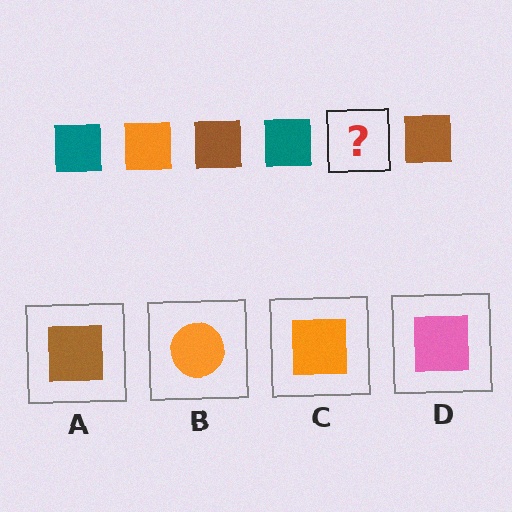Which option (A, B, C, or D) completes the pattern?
C.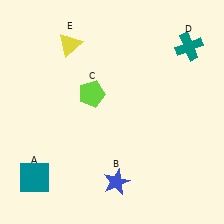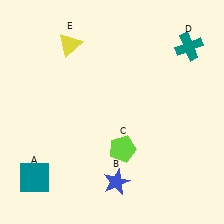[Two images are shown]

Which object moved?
The lime pentagon (C) moved down.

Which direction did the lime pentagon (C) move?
The lime pentagon (C) moved down.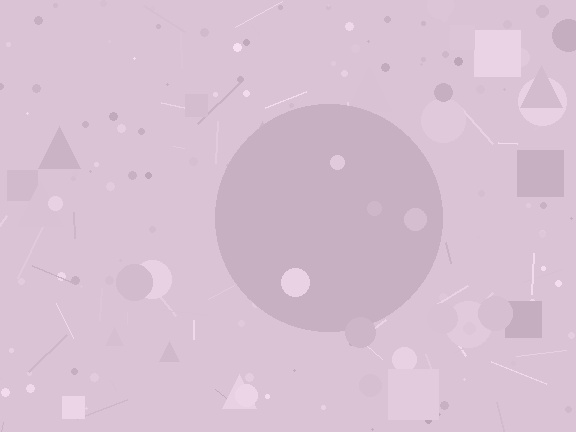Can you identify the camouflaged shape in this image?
The camouflaged shape is a circle.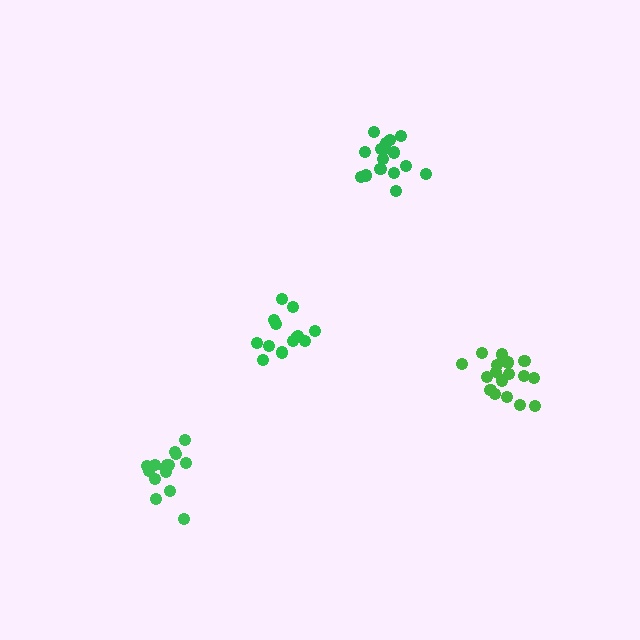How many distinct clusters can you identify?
There are 4 distinct clusters.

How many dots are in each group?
Group 1: 17 dots, Group 2: 15 dots, Group 3: 13 dots, Group 4: 17 dots (62 total).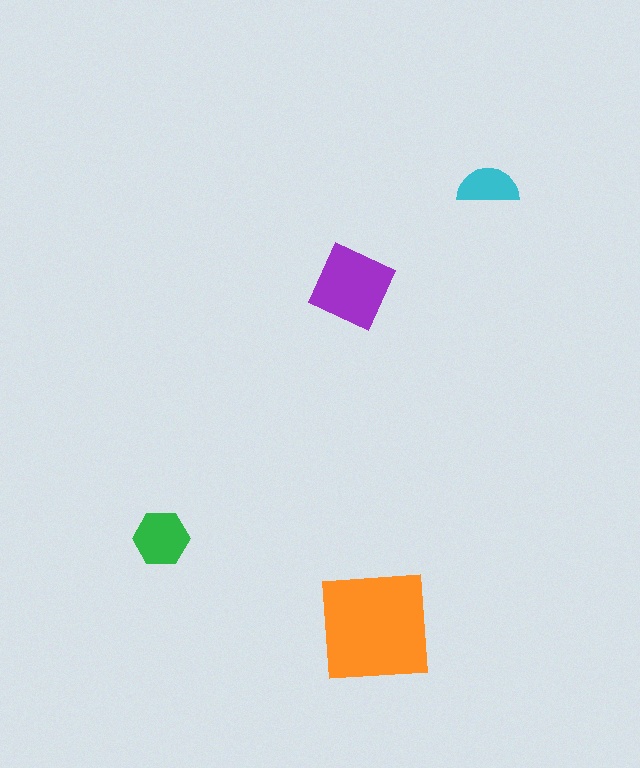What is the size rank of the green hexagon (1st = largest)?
3rd.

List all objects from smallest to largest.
The cyan semicircle, the green hexagon, the purple diamond, the orange square.